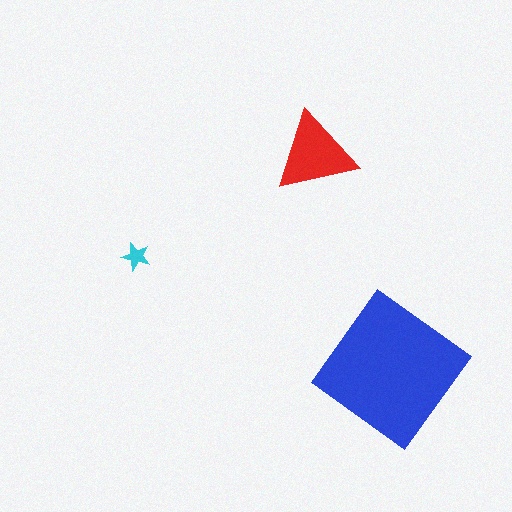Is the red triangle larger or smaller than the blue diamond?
Smaller.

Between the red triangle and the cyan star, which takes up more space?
The red triangle.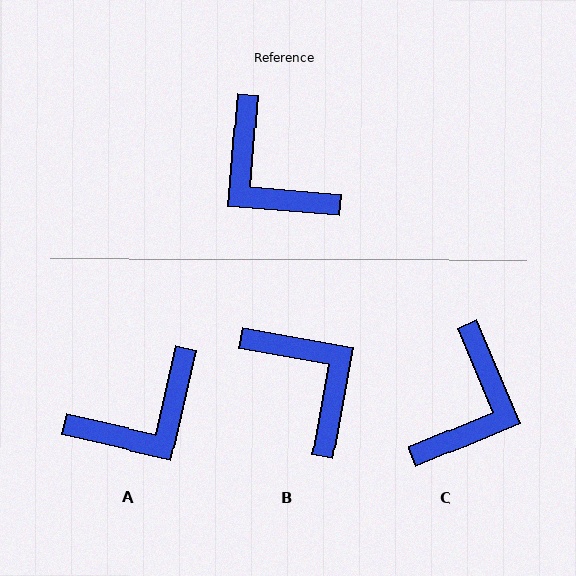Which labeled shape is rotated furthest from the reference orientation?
B, about 174 degrees away.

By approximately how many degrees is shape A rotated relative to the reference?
Approximately 82 degrees counter-clockwise.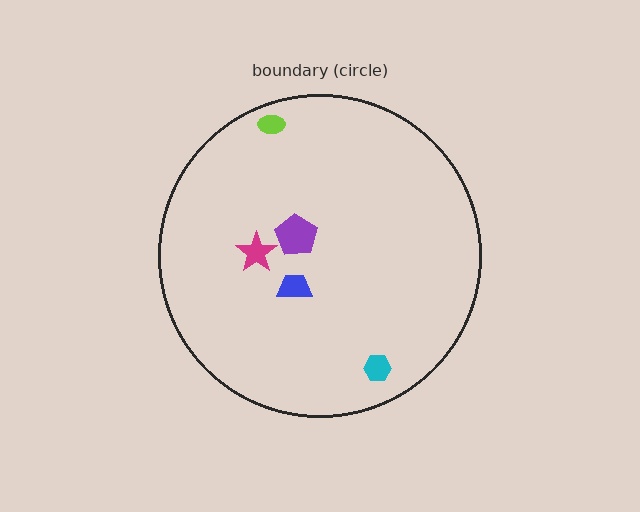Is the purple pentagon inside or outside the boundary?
Inside.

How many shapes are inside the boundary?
5 inside, 0 outside.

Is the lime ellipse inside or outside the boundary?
Inside.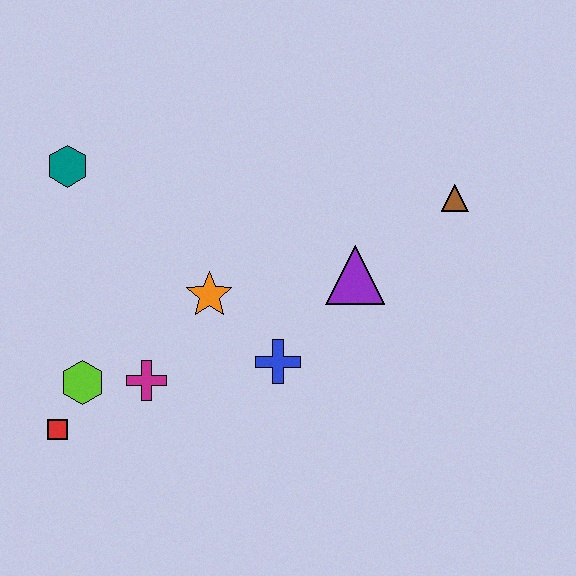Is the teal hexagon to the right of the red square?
Yes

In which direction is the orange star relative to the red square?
The orange star is to the right of the red square.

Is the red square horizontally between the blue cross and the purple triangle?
No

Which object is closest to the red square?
The lime hexagon is closest to the red square.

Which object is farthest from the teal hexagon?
The brown triangle is farthest from the teal hexagon.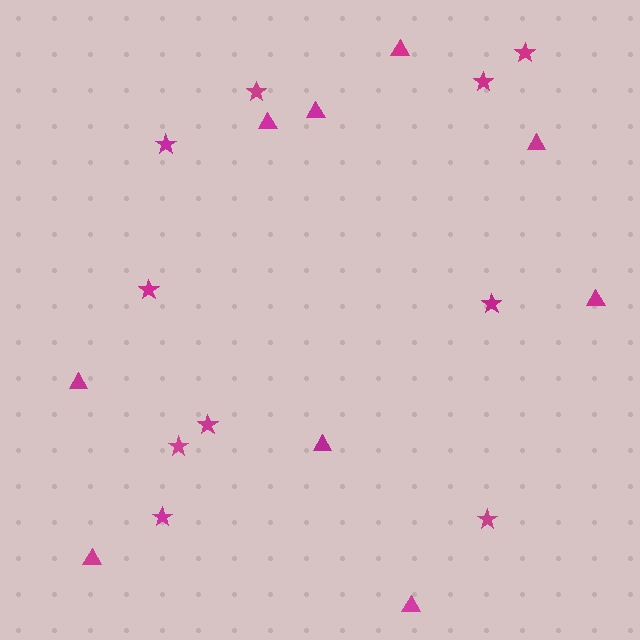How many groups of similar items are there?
There are 2 groups: one group of triangles (9) and one group of stars (10).